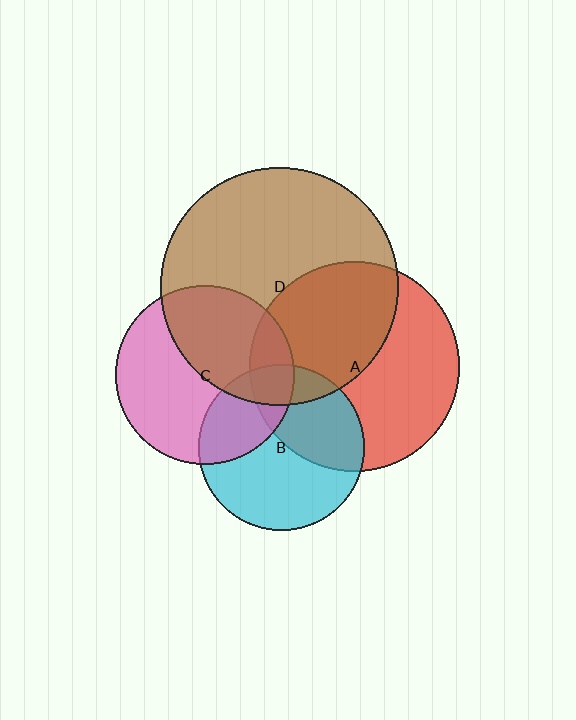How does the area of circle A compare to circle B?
Approximately 1.6 times.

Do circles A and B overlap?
Yes.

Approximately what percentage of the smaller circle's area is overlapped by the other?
Approximately 40%.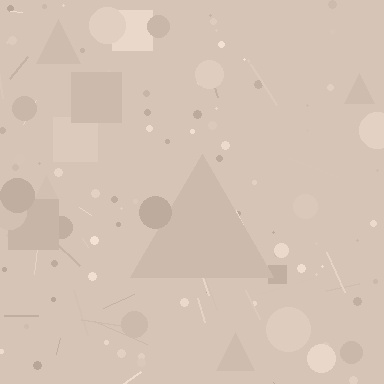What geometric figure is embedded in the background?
A triangle is embedded in the background.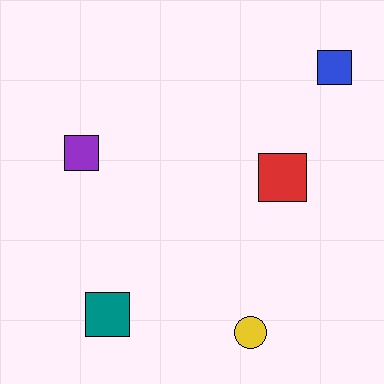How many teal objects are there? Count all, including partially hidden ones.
There is 1 teal object.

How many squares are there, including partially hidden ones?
There are 4 squares.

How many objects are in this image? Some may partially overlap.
There are 5 objects.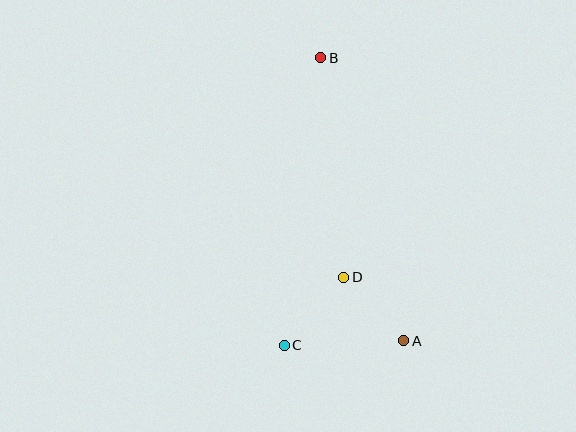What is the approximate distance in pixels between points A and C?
The distance between A and C is approximately 120 pixels.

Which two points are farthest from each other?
Points A and B are farthest from each other.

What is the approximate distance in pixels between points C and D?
The distance between C and D is approximately 90 pixels.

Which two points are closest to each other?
Points A and D are closest to each other.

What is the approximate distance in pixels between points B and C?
The distance between B and C is approximately 290 pixels.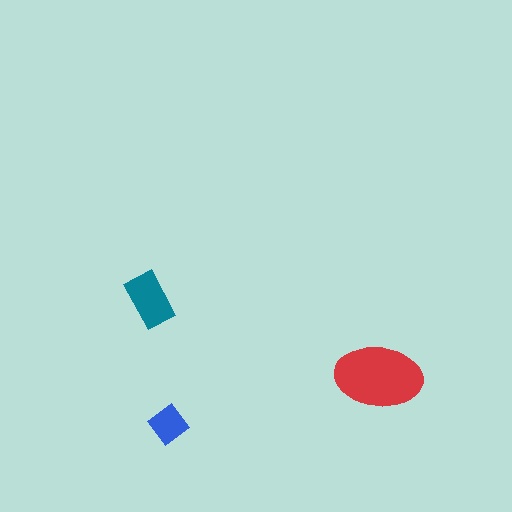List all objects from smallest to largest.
The blue diamond, the teal rectangle, the red ellipse.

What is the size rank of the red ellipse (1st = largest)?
1st.